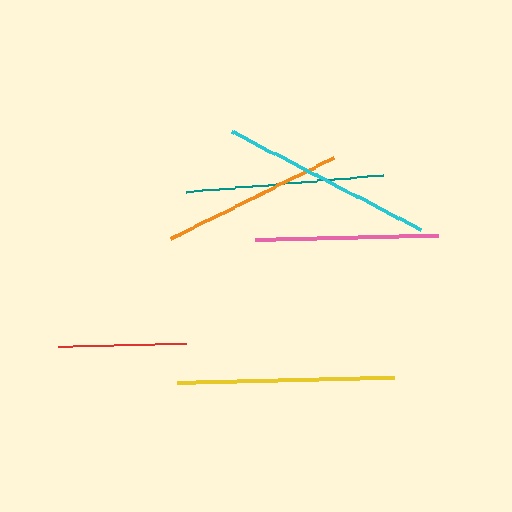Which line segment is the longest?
The yellow line is the longest at approximately 217 pixels.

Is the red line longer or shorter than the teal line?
The teal line is longer than the red line.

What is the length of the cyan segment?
The cyan segment is approximately 213 pixels long.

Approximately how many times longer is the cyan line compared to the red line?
The cyan line is approximately 1.7 times the length of the red line.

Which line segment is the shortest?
The red line is the shortest at approximately 128 pixels.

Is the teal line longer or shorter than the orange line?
The teal line is longer than the orange line.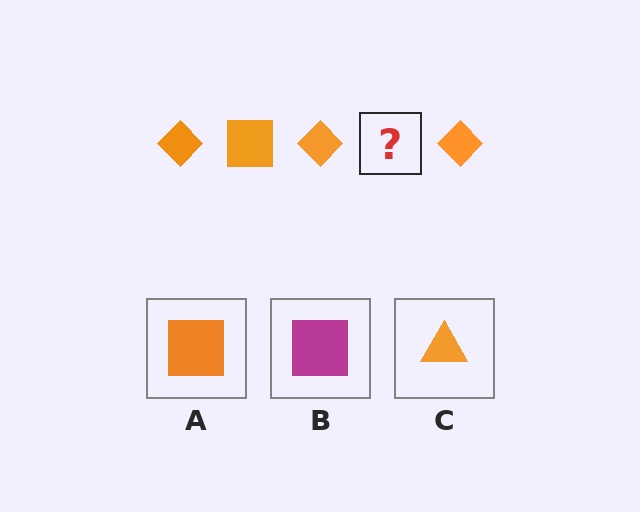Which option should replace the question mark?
Option A.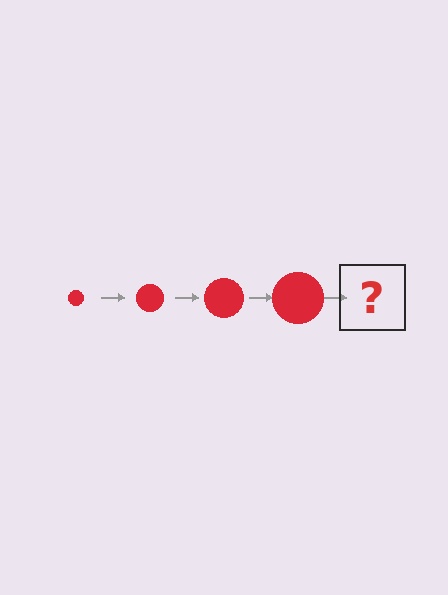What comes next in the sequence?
The next element should be a red circle, larger than the previous one.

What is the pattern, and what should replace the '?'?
The pattern is that the circle gets progressively larger each step. The '?' should be a red circle, larger than the previous one.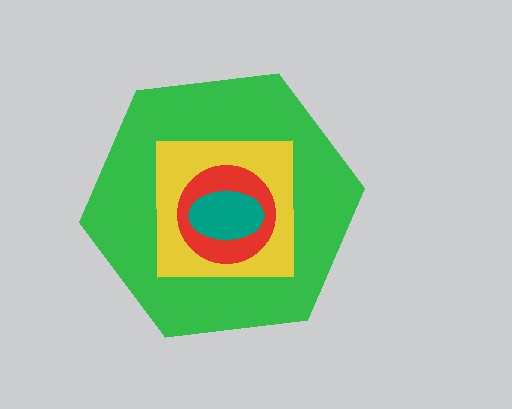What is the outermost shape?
The green hexagon.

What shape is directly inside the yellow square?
The red circle.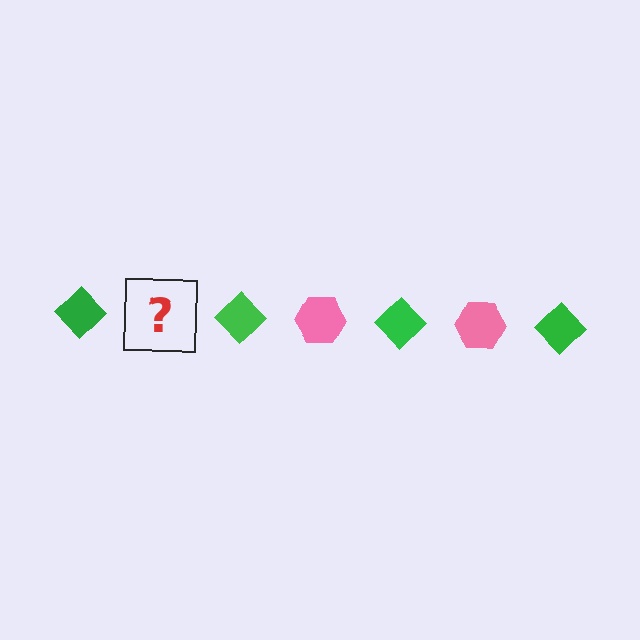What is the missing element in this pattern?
The missing element is a pink hexagon.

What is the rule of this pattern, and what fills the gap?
The rule is that the pattern alternates between green diamond and pink hexagon. The gap should be filled with a pink hexagon.